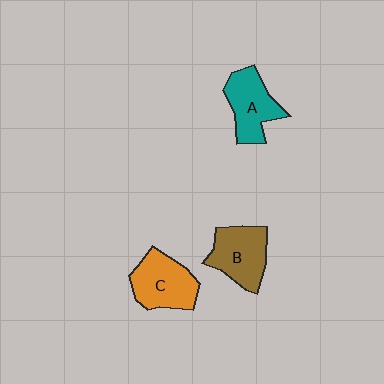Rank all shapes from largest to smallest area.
From largest to smallest: C (orange), B (brown), A (teal).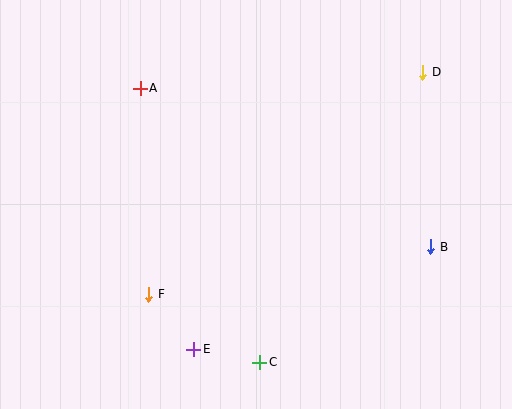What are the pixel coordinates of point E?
Point E is at (194, 349).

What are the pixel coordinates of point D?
Point D is at (423, 72).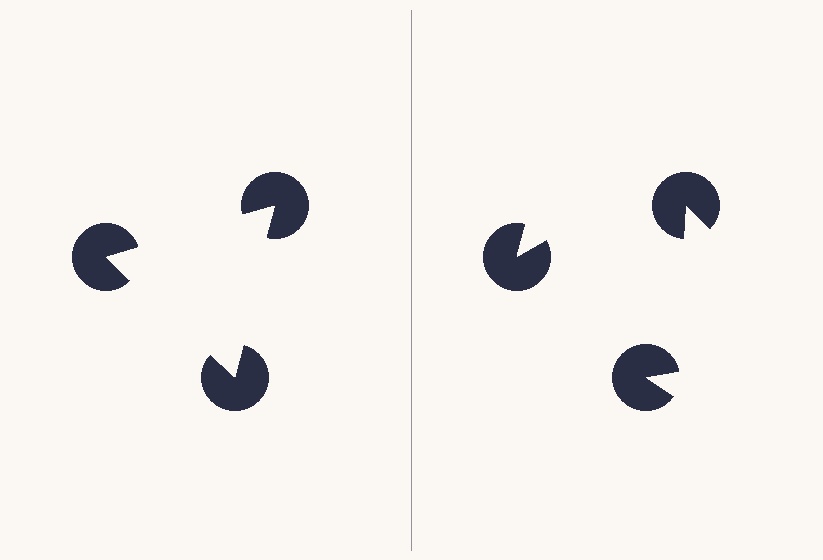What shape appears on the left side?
An illusory triangle.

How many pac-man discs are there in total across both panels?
6 — 3 on each side.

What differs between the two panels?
The pac-man discs are positioned identically on both sides; only the wedge orientations differ. On the left they align to a triangle; on the right they are misaligned.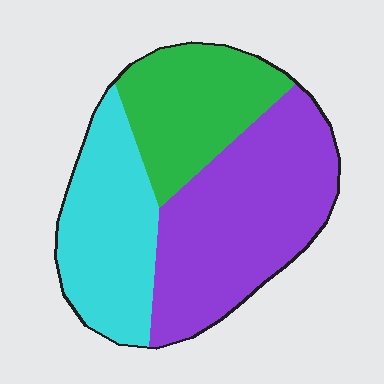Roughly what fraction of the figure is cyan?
Cyan covers 29% of the figure.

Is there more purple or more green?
Purple.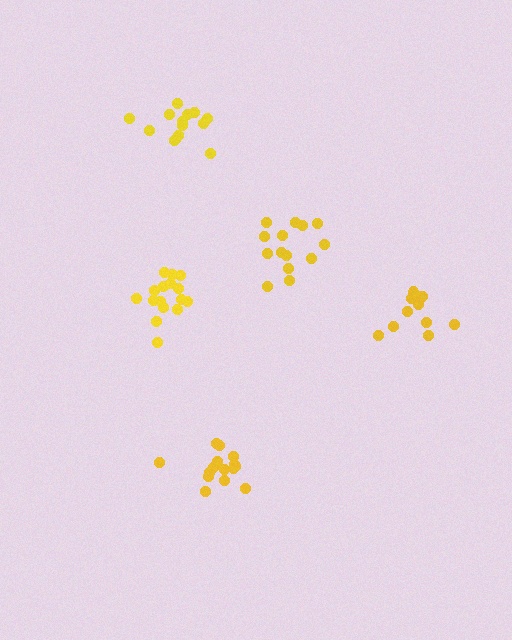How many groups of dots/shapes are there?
There are 5 groups.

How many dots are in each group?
Group 1: 15 dots, Group 2: 14 dots, Group 3: 14 dots, Group 4: 16 dots, Group 5: 11 dots (70 total).